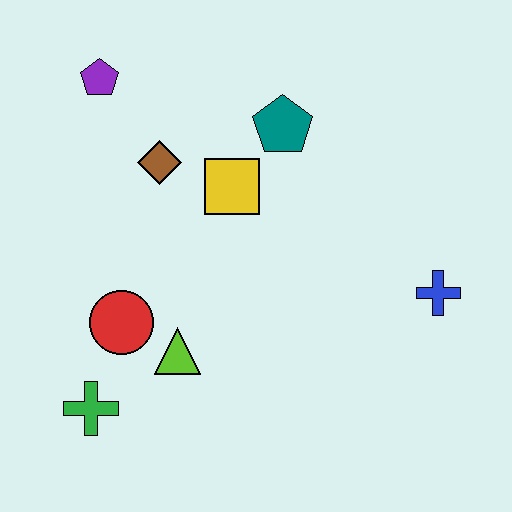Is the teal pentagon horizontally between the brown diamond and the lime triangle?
No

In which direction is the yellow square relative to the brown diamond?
The yellow square is to the right of the brown diamond.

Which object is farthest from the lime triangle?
The purple pentagon is farthest from the lime triangle.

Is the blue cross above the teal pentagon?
No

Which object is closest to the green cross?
The red circle is closest to the green cross.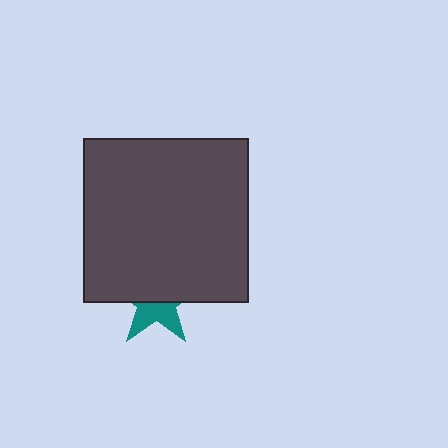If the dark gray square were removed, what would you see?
You would see the complete teal star.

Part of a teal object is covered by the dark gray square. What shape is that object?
It is a star.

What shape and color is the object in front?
The object in front is a dark gray square.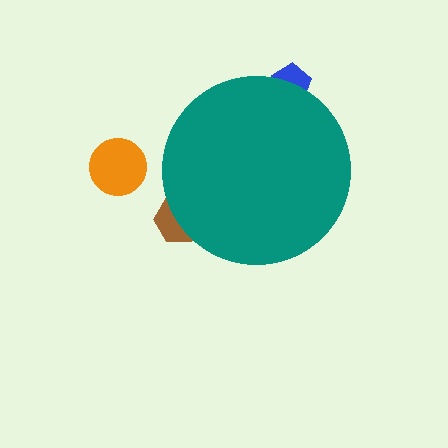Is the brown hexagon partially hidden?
Yes, the brown hexagon is partially hidden behind the teal circle.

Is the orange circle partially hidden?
No, the orange circle is fully visible.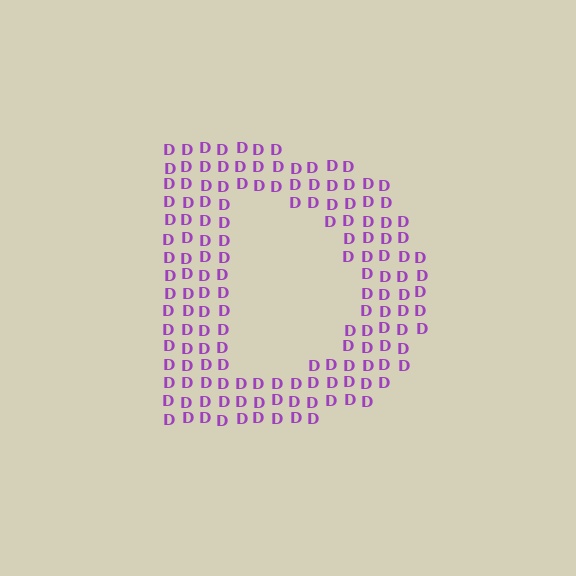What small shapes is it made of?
It is made of small letter D's.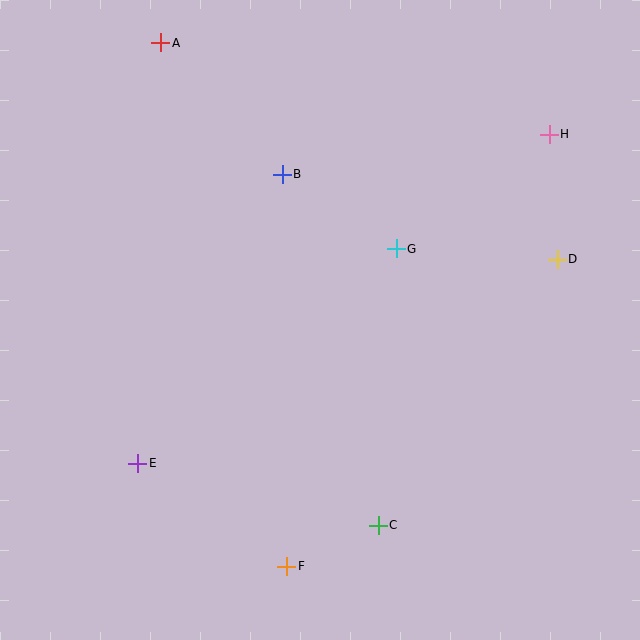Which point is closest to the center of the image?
Point G at (396, 249) is closest to the center.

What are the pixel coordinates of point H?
Point H is at (549, 134).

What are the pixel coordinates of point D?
Point D is at (557, 259).